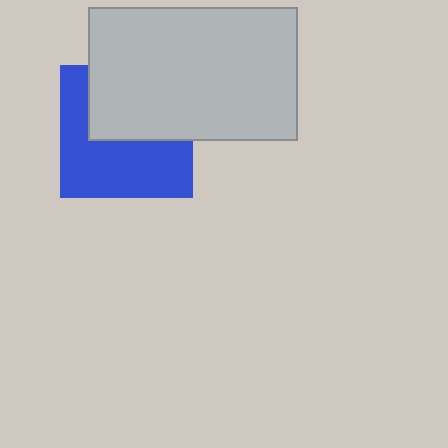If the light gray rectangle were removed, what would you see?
You would see the complete blue square.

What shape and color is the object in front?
The object in front is a light gray rectangle.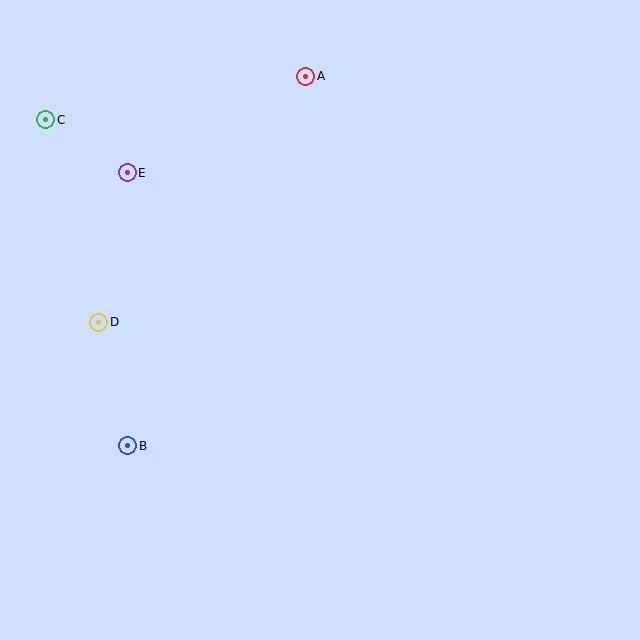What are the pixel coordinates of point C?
Point C is at (46, 120).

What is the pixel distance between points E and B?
The distance between E and B is 273 pixels.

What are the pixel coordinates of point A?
Point A is at (306, 76).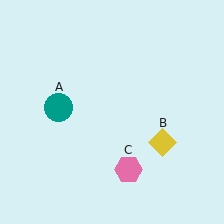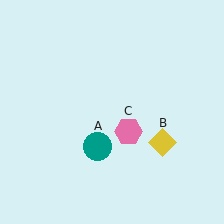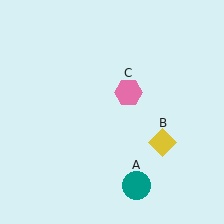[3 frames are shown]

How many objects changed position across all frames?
2 objects changed position: teal circle (object A), pink hexagon (object C).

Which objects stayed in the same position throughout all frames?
Yellow diamond (object B) remained stationary.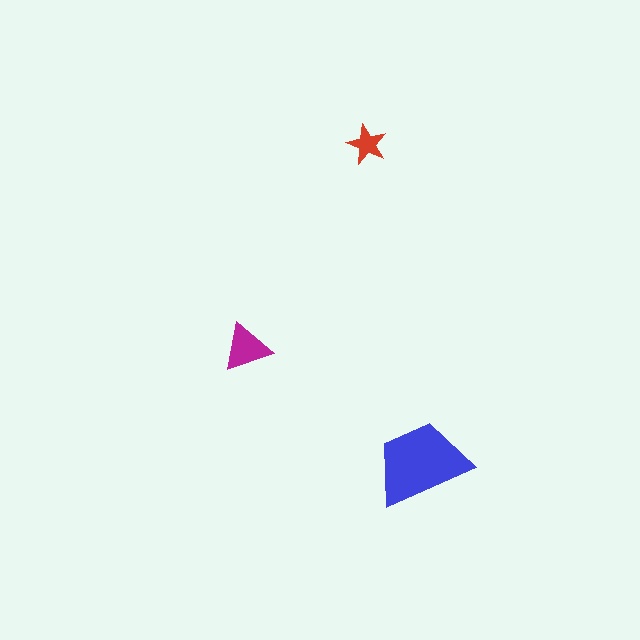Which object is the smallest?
The red star.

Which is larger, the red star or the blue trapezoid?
The blue trapezoid.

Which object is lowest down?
The blue trapezoid is bottommost.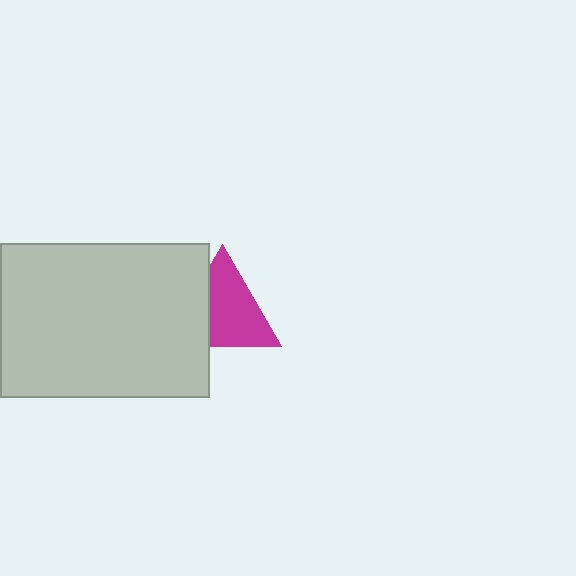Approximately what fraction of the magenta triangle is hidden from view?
Roughly 31% of the magenta triangle is hidden behind the light gray rectangle.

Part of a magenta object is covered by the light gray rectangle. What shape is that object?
It is a triangle.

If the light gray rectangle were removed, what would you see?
You would see the complete magenta triangle.